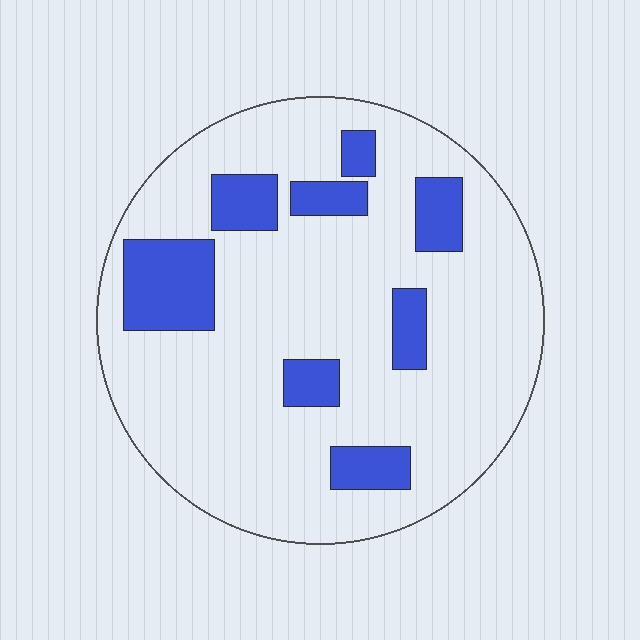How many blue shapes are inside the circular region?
8.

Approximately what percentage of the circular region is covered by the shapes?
Approximately 20%.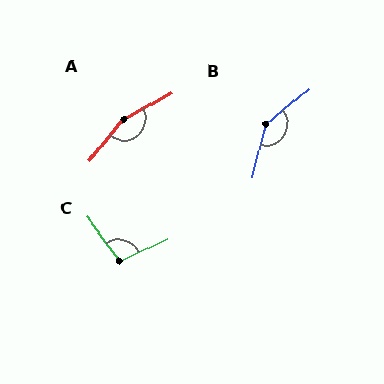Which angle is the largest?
A, at approximately 158 degrees.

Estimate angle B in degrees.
Approximately 144 degrees.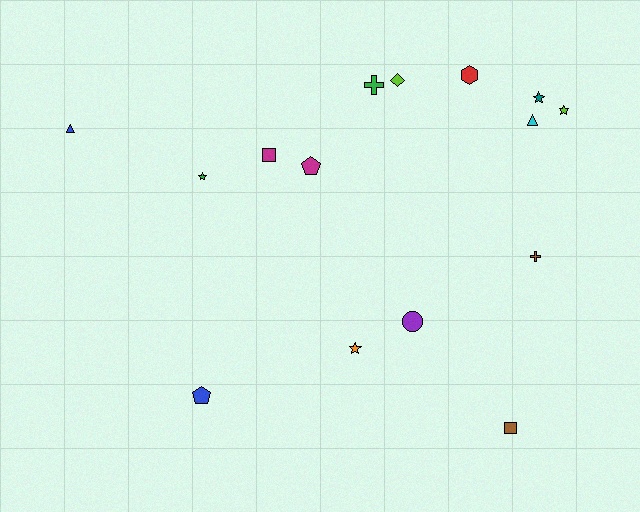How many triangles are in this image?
There are 2 triangles.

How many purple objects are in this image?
There is 1 purple object.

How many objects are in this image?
There are 15 objects.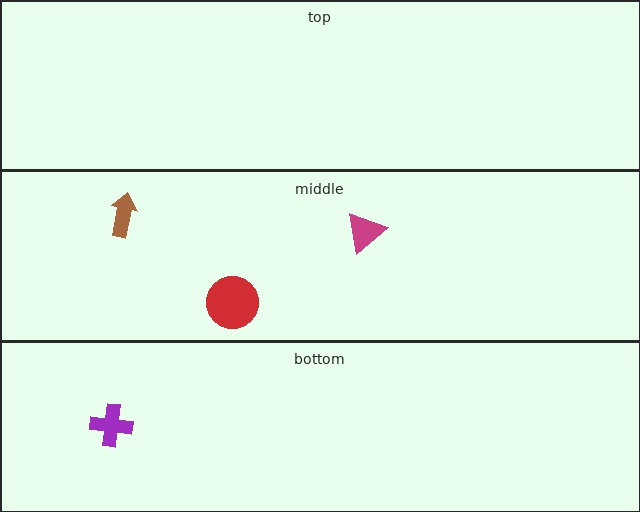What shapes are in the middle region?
The magenta triangle, the brown arrow, the red circle.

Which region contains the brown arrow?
The middle region.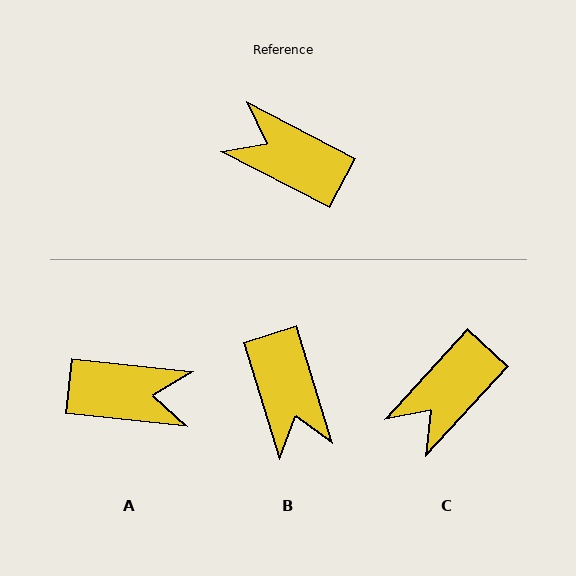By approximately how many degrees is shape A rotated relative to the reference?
Approximately 159 degrees clockwise.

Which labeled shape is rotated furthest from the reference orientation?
A, about 159 degrees away.